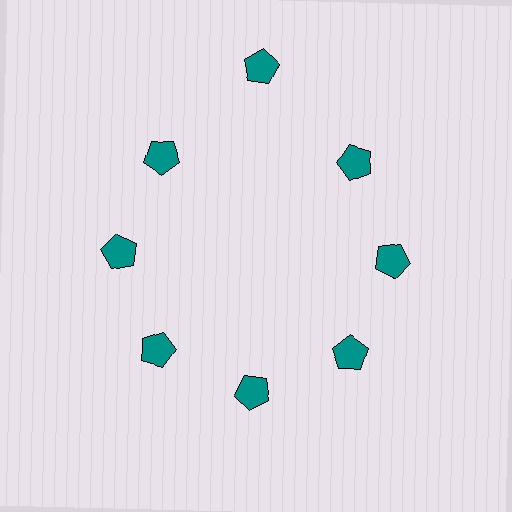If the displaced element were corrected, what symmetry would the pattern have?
It would have 8-fold rotational symmetry — the pattern would map onto itself every 45 degrees.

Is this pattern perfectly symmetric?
No. The 8 teal pentagons are arranged in a ring, but one element near the 12 o'clock position is pushed outward from the center, breaking the 8-fold rotational symmetry.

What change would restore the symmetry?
The symmetry would be restored by moving it inward, back onto the ring so that all 8 pentagons sit at equal angles and equal distance from the center.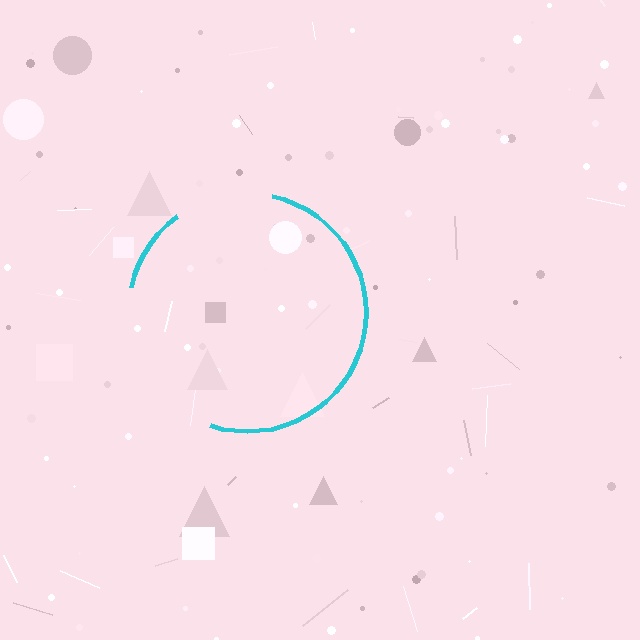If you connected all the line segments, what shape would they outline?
They would outline a circle.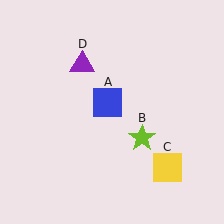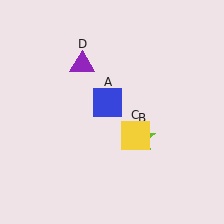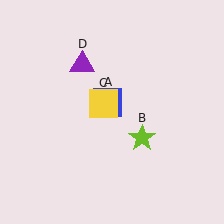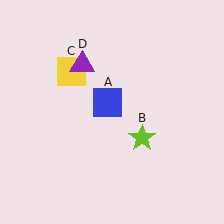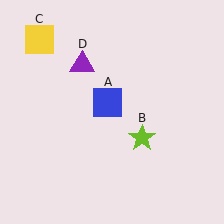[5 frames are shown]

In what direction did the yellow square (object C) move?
The yellow square (object C) moved up and to the left.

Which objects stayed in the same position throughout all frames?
Blue square (object A) and lime star (object B) and purple triangle (object D) remained stationary.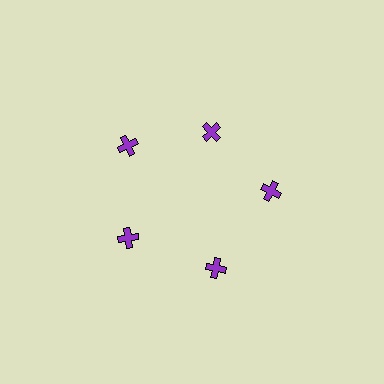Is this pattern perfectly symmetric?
No. The 5 purple crosses are arranged in a ring, but one element near the 1 o'clock position is pulled inward toward the center, breaking the 5-fold rotational symmetry.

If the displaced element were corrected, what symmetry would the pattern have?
It would have 5-fold rotational symmetry — the pattern would map onto itself every 72 degrees.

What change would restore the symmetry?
The symmetry would be restored by moving it outward, back onto the ring so that all 5 crosses sit at equal angles and equal distance from the center.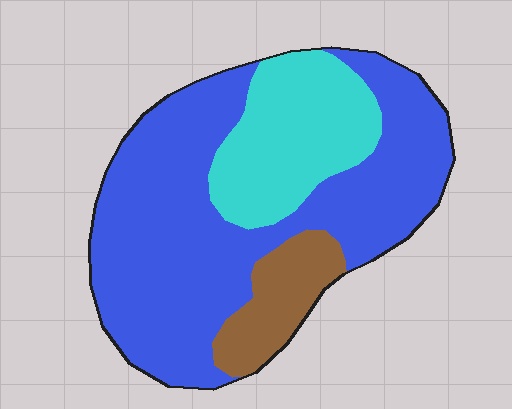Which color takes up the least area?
Brown, at roughly 10%.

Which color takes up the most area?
Blue, at roughly 65%.